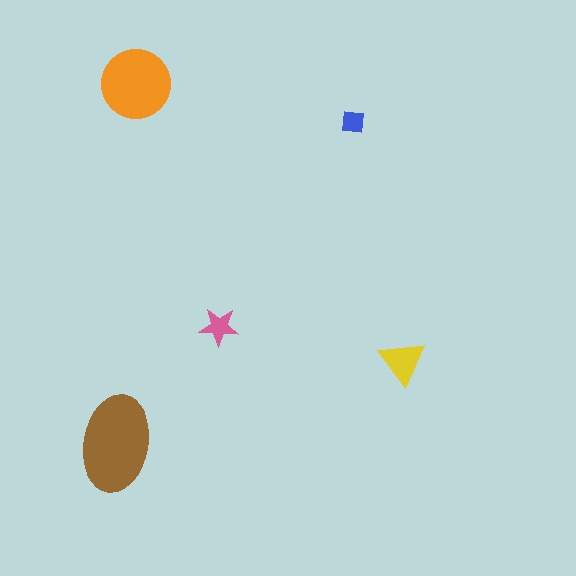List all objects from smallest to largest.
The blue square, the pink star, the yellow triangle, the orange circle, the brown ellipse.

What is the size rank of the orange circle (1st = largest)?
2nd.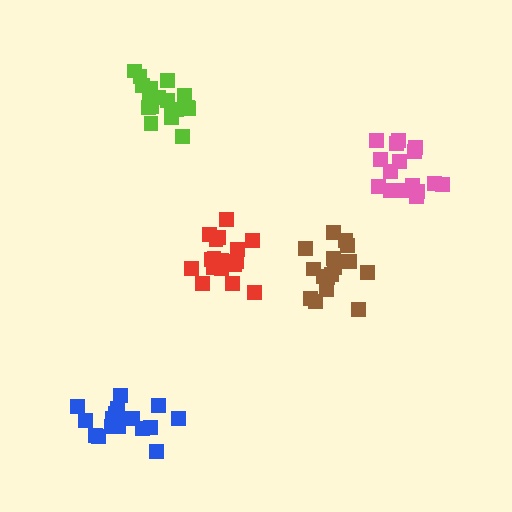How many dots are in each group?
Group 1: 17 dots, Group 2: 18 dots, Group 3: 19 dots, Group 4: 16 dots, Group 5: 18 dots (88 total).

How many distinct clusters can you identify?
There are 5 distinct clusters.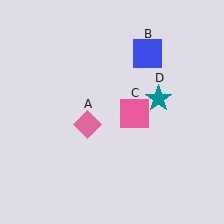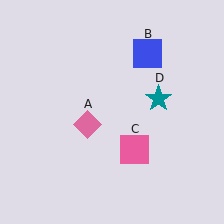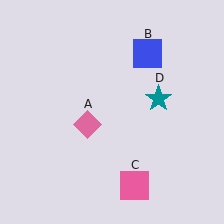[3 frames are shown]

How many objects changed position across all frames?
1 object changed position: pink square (object C).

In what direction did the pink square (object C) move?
The pink square (object C) moved down.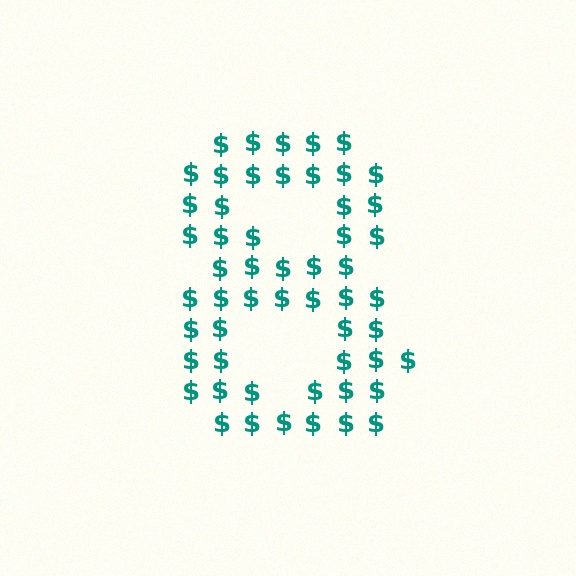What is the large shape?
The large shape is the digit 8.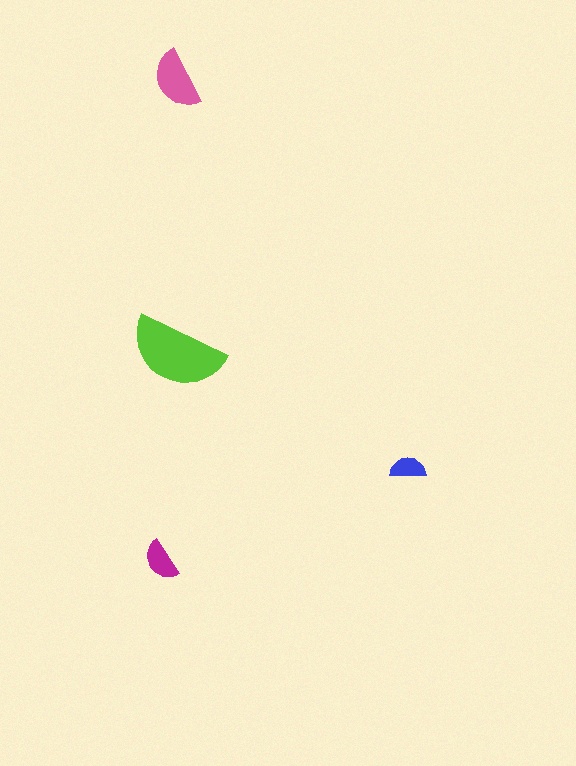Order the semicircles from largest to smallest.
the lime one, the pink one, the magenta one, the blue one.